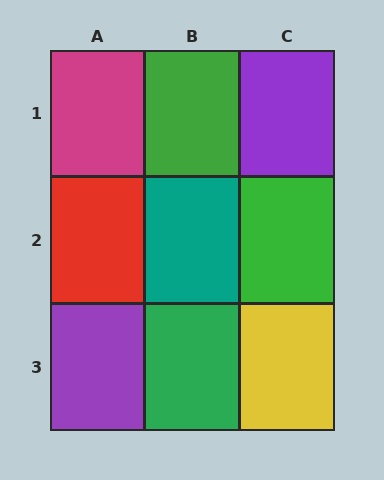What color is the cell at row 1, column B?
Green.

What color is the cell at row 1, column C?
Purple.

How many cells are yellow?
1 cell is yellow.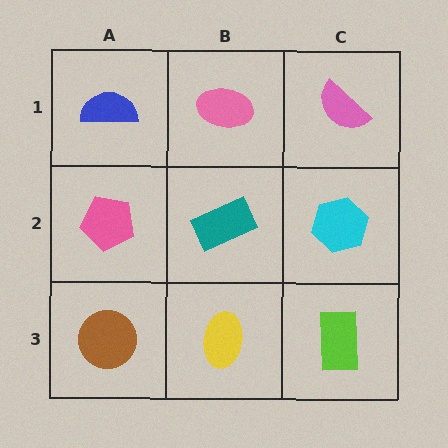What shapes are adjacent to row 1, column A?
A pink pentagon (row 2, column A), a pink ellipse (row 1, column B).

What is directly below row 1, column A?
A pink pentagon.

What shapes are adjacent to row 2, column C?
A pink semicircle (row 1, column C), a lime rectangle (row 3, column C), a teal rectangle (row 2, column B).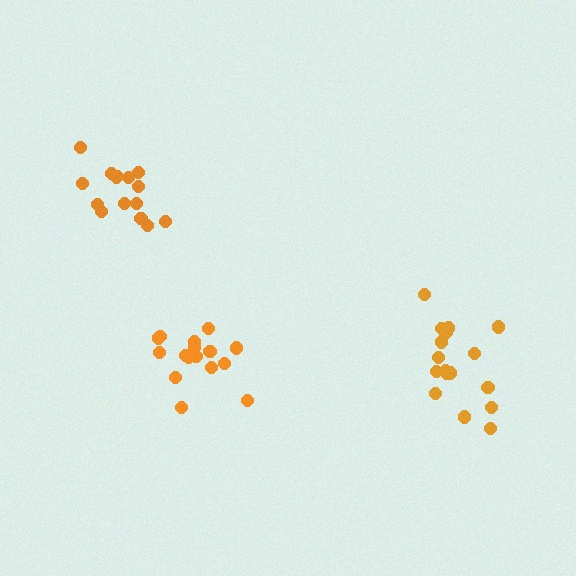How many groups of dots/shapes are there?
There are 3 groups.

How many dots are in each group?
Group 1: 16 dots, Group 2: 17 dots, Group 3: 15 dots (48 total).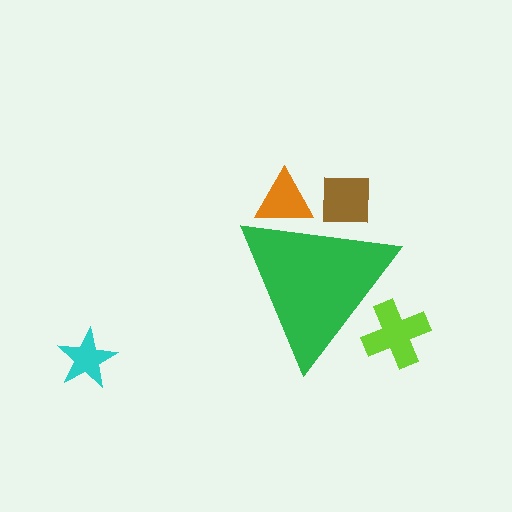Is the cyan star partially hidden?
No, the cyan star is fully visible.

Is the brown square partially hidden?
Yes, the brown square is partially hidden behind the green triangle.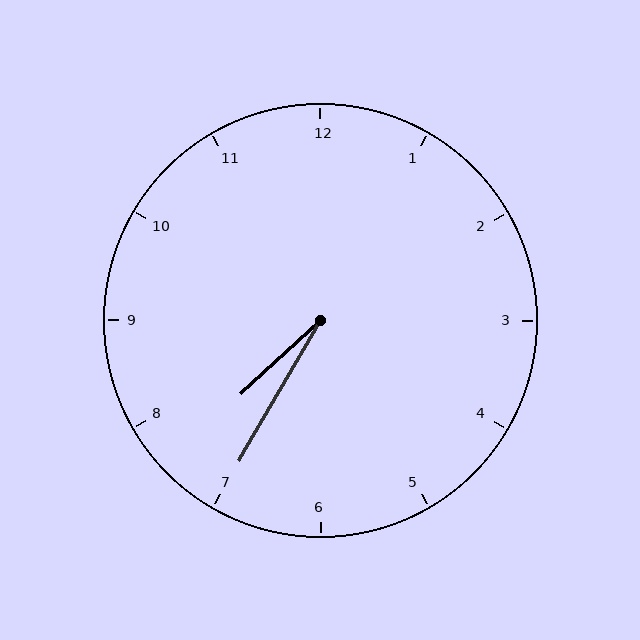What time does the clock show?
7:35.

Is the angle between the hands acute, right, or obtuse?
It is acute.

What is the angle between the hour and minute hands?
Approximately 18 degrees.